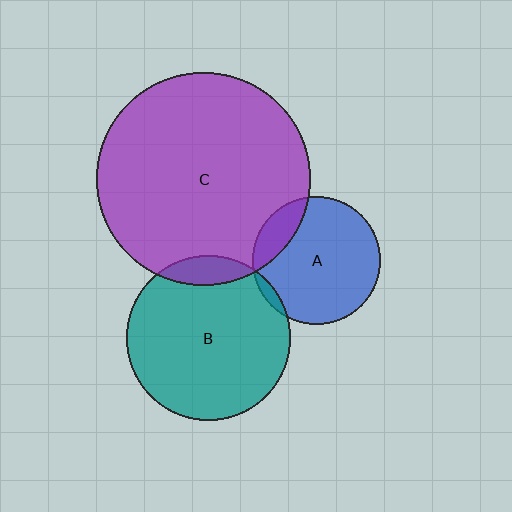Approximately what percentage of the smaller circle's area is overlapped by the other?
Approximately 15%.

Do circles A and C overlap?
Yes.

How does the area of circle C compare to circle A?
Approximately 2.8 times.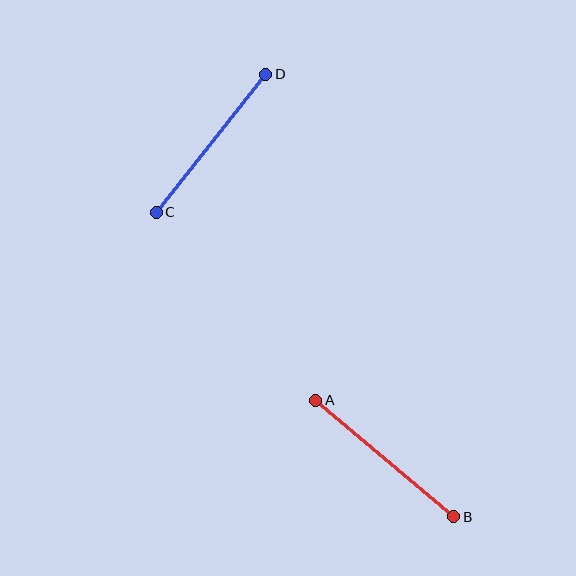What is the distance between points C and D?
The distance is approximately 176 pixels.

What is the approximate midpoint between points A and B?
The midpoint is at approximately (385, 459) pixels.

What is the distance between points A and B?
The distance is approximately 181 pixels.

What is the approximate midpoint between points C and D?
The midpoint is at approximately (211, 143) pixels.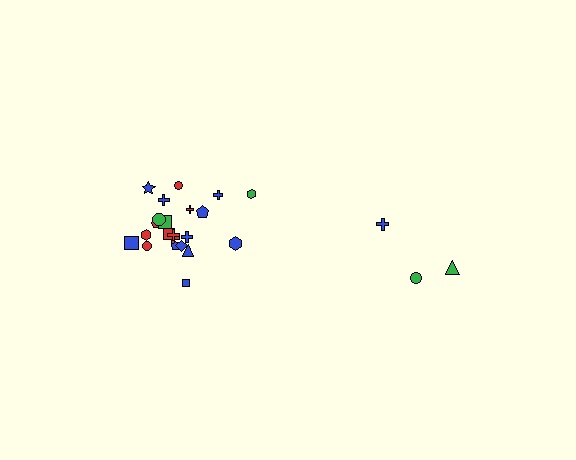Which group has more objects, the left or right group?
The left group.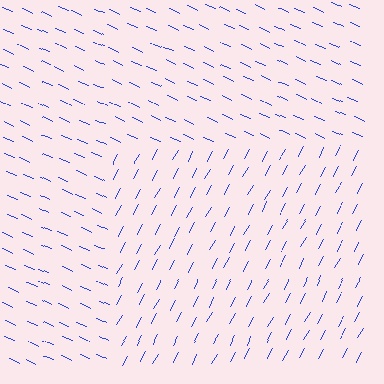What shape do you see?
I see a rectangle.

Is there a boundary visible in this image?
Yes, there is a texture boundary formed by a change in line orientation.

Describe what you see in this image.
The image is filled with small blue line segments. A rectangle region in the image has lines oriented differently from the surrounding lines, creating a visible texture boundary.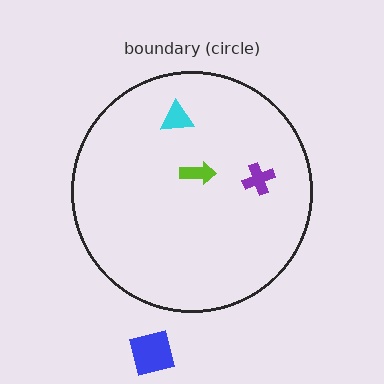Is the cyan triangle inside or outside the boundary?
Inside.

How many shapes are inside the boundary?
3 inside, 1 outside.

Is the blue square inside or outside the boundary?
Outside.